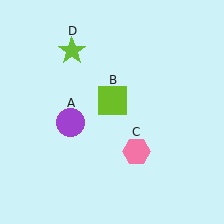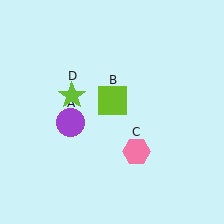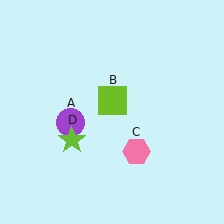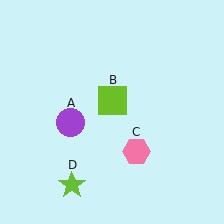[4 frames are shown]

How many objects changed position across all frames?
1 object changed position: lime star (object D).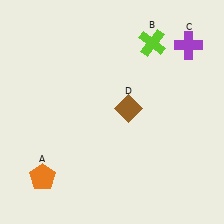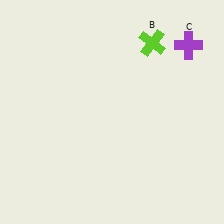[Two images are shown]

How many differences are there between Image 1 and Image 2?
There are 2 differences between the two images.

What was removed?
The brown diamond (D), the orange pentagon (A) were removed in Image 2.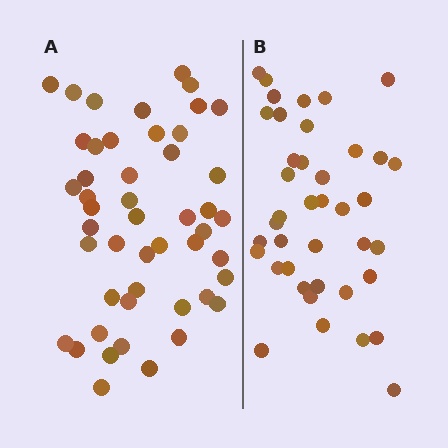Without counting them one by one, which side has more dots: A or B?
Region A (the left region) has more dots.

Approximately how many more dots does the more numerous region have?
Region A has roughly 8 or so more dots than region B.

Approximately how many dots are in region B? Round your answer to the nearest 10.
About 40 dots.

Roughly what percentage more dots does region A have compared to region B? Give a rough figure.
About 20% more.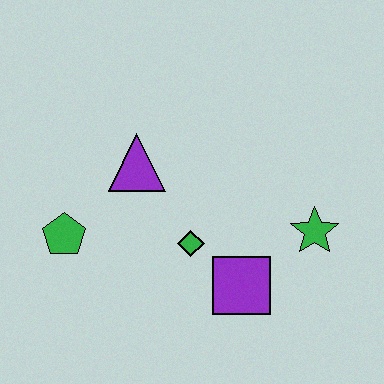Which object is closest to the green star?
The purple square is closest to the green star.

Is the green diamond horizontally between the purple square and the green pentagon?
Yes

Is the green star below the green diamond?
No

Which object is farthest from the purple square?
The green pentagon is farthest from the purple square.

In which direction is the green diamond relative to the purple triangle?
The green diamond is below the purple triangle.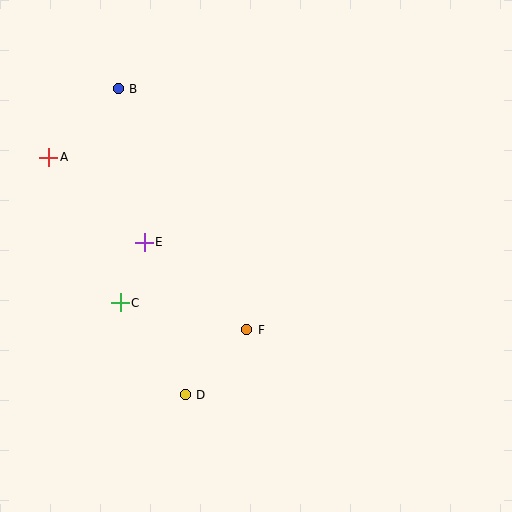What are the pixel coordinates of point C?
Point C is at (120, 303).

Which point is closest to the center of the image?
Point F at (247, 330) is closest to the center.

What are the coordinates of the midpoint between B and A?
The midpoint between B and A is at (83, 123).